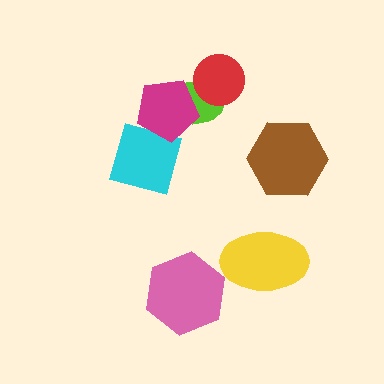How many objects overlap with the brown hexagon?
0 objects overlap with the brown hexagon.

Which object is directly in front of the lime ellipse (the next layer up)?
The magenta pentagon is directly in front of the lime ellipse.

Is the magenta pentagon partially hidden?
No, no other shape covers it.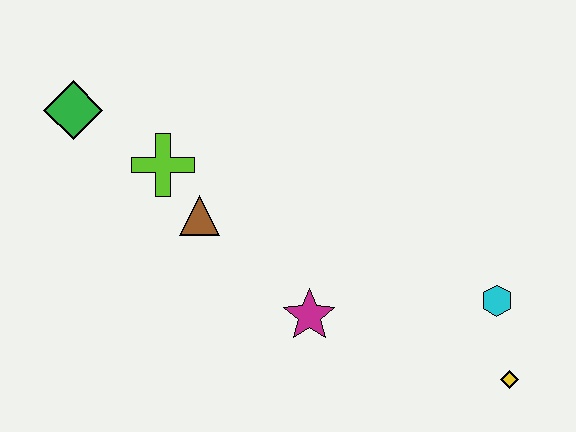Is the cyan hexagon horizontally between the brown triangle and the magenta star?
No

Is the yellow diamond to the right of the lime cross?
Yes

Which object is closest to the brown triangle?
The lime cross is closest to the brown triangle.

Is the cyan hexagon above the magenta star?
Yes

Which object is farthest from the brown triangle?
The yellow diamond is farthest from the brown triangle.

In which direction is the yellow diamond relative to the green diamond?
The yellow diamond is to the right of the green diamond.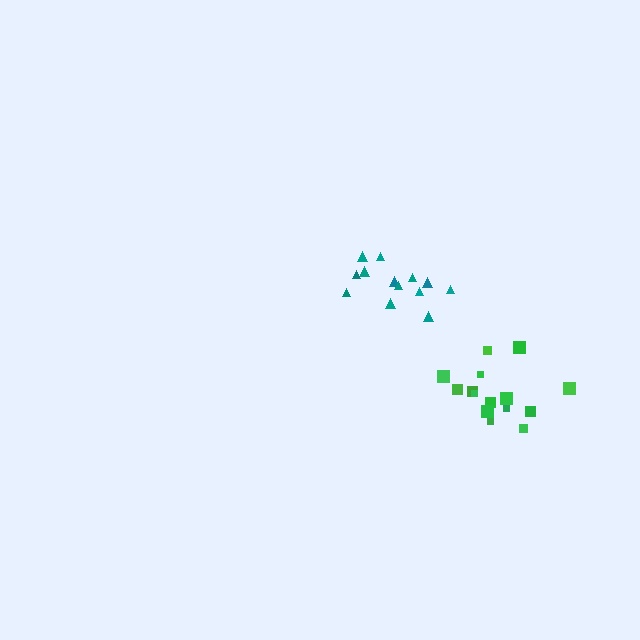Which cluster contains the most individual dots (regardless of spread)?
Green (15).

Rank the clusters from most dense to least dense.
teal, green.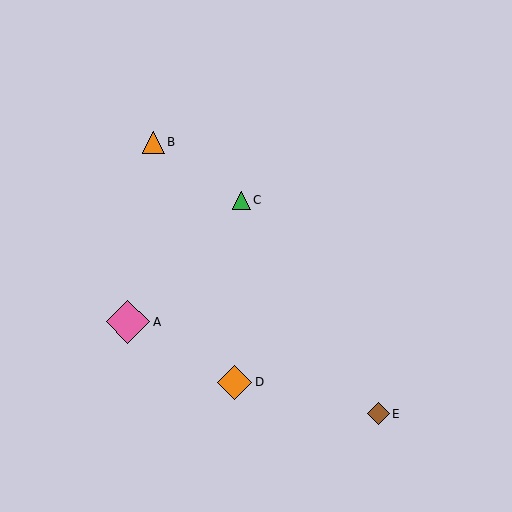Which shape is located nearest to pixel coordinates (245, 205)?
The green triangle (labeled C) at (242, 200) is nearest to that location.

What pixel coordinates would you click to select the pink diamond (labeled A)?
Click at (128, 322) to select the pink diamond A.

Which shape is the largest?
The pink diamond (labeled A) is the largest.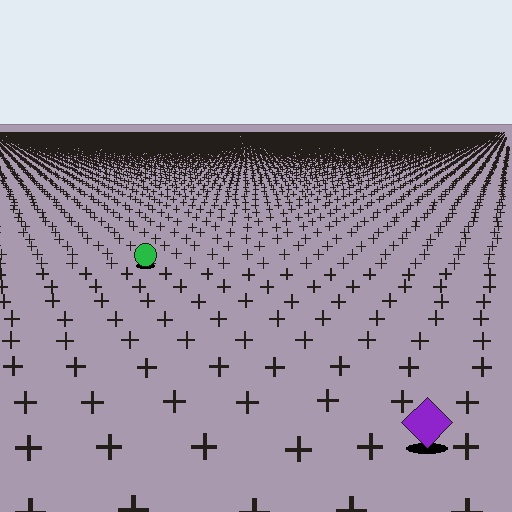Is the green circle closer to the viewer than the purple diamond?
No. The purple diamond is closer — you can tell from the texture gradient: the ground texture is coarser near it.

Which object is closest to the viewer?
The purple diamond is closest. The texture marks near it are larger and more spread out.